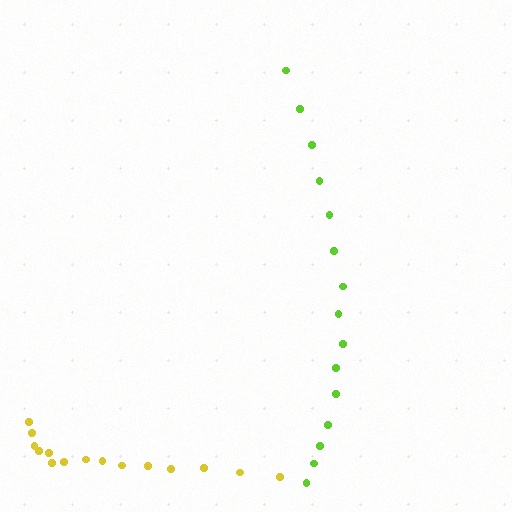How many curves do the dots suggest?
There are 2 distinct paths.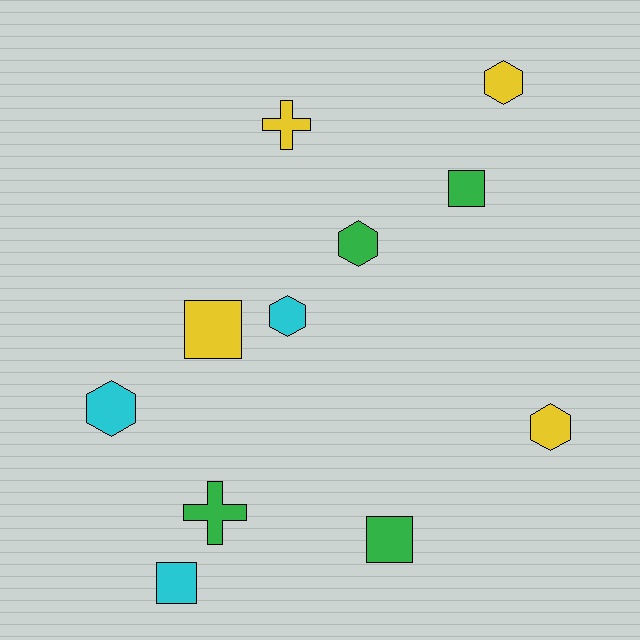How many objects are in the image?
There are 11 objects.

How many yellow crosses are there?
There is 1 yellow cross.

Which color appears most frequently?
Green, with 4 objects.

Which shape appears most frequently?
Hexagon, with 5 objects.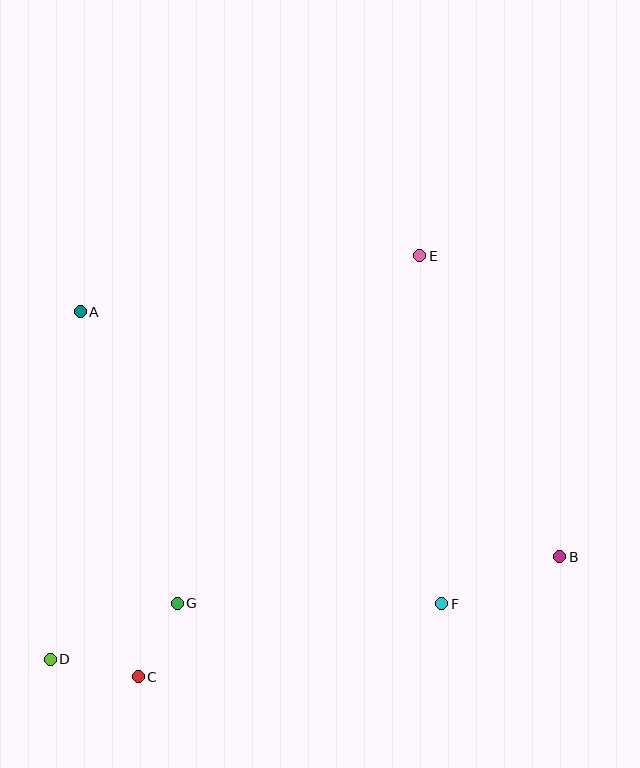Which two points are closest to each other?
Points C and G are closest to each other.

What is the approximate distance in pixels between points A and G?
The distance between A and G is approximately 308 pixels.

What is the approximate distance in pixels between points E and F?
The distance between E and F is approximately 349 pixels.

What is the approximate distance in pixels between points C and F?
The distance between C and F is approximately 312 pixels.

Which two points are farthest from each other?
Points D and E are farthest from each other.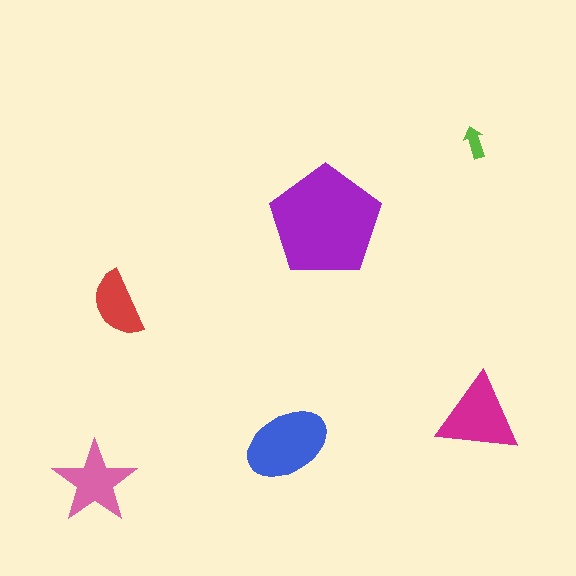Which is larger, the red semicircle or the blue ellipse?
The blue ellipse.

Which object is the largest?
The purple pentagon.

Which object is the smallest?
The lime arrow.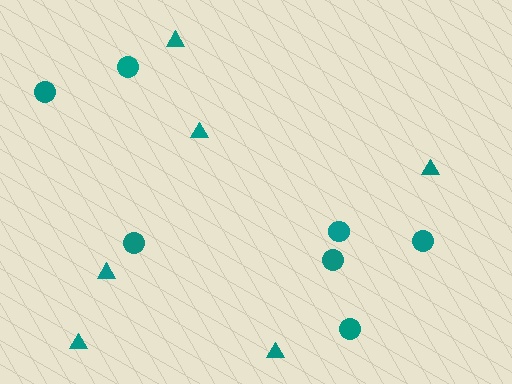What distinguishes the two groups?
There are 2 groups: one group of triangles (6) and one group of circles (7).